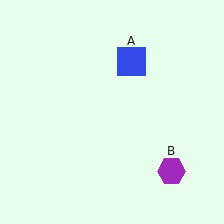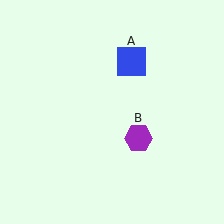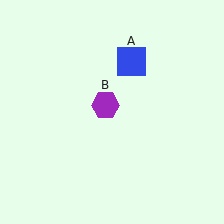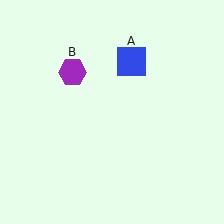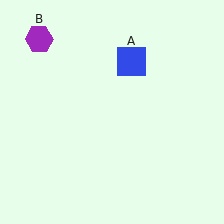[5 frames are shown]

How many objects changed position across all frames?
1 object changed position: purple hexagon (object B).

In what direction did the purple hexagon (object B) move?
The purple hexagon (object B) moved up and to the left.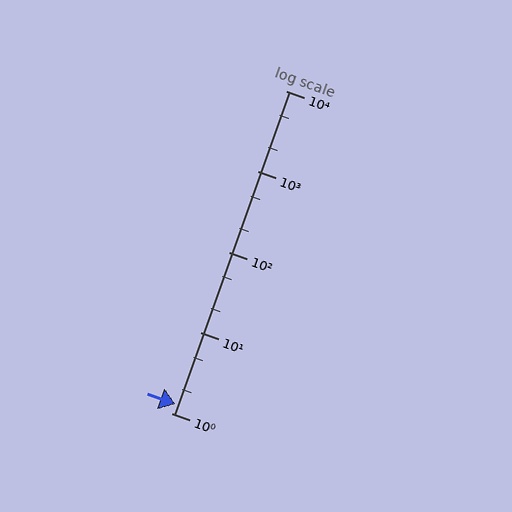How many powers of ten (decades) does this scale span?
The scale spans 4 decades, from 1 to 10000.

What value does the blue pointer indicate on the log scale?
The pointer indicates approximately 1.3.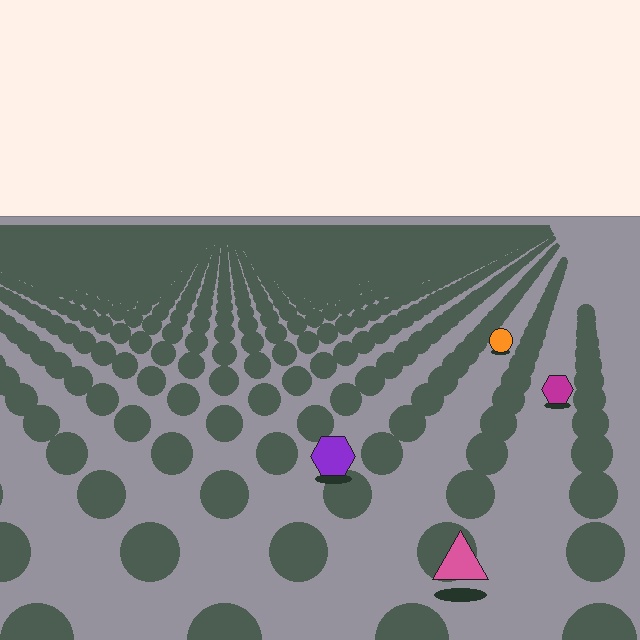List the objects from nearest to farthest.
From nearest to farthest: the pink triangle, the purple hexagon, the magenta hexagon, the orange circle.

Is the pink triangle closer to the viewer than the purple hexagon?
Yes. The pink triangle is closer — you can tell from the texture gradient: the ground texture is coarser near it.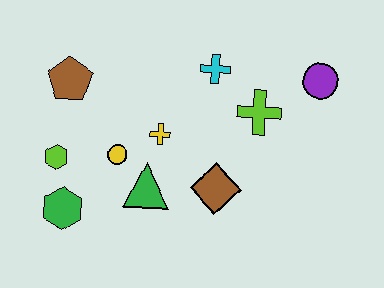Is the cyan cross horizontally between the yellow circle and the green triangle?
No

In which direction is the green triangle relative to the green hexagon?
The green triangle is to the right of the green hexagon.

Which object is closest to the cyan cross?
The lime cross is closest to the cyan cross.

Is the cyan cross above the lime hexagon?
Yes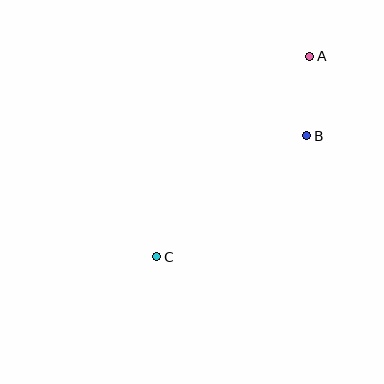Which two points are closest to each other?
Points A and B are closest to each other.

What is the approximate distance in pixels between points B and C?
The distance between B and C is approximately 193 pixels.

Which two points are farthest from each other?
Points A and C are farthest from each other.